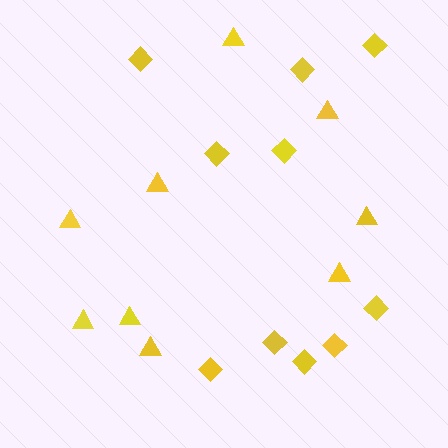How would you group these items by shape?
There are 2 groups: one group of triangles (9) and one group of diamonds (10).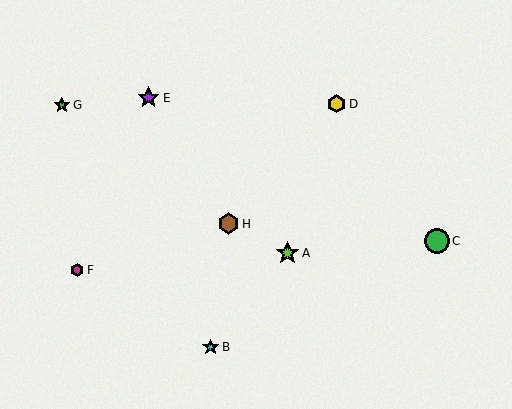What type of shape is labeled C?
Shape C is a green circle.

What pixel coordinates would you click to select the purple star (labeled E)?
Click at (149, 98) to select the purple star E.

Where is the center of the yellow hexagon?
The center of the yellow hexagon is at (337, 104).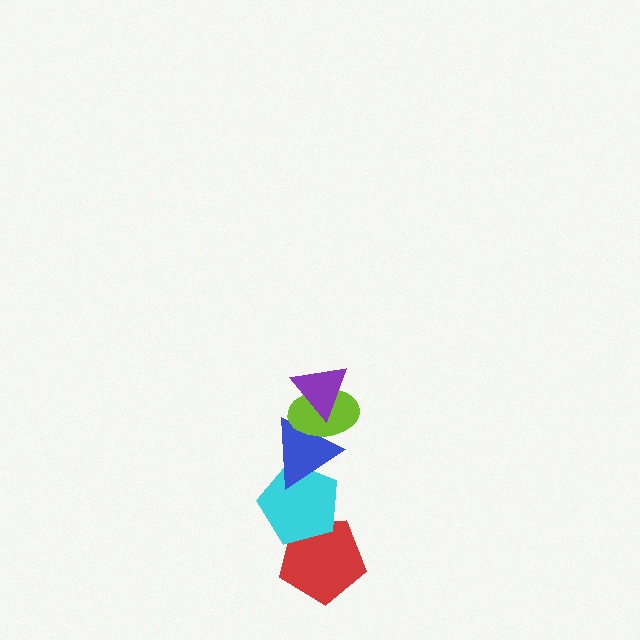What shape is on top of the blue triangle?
The lime ellipse is on top of the blue triangle.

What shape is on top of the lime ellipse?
The purple triangle is on top of the lime ellipse.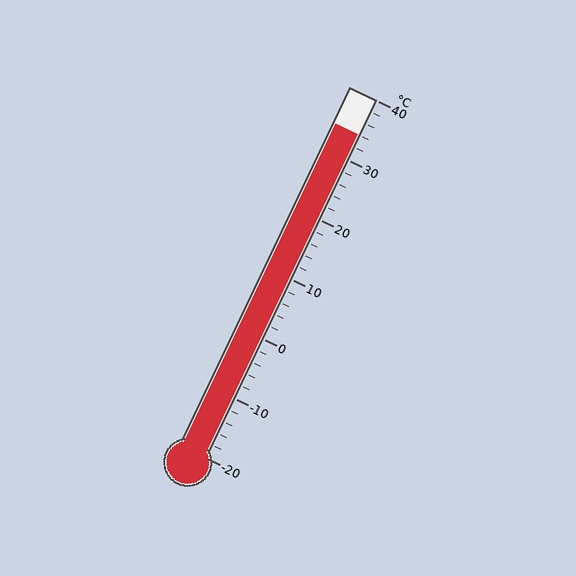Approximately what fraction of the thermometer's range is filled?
The thermometer is filled to approximately 90% of its range.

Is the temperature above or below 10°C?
The temperature is above 10°C.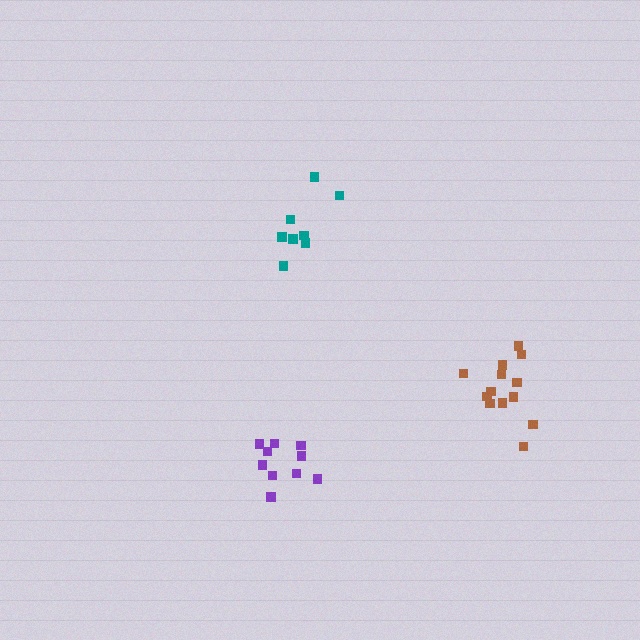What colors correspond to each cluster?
The clusters are colored: brown, teal, purple.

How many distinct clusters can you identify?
There are 3 distinct clusters.